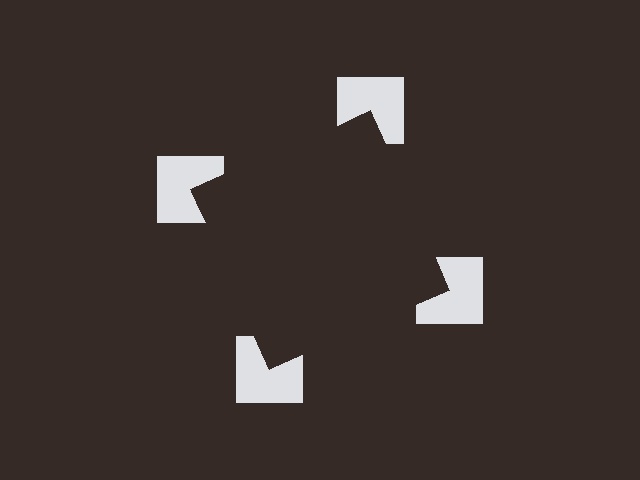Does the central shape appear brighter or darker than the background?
It typically appears slightly darker than the background, even though no actual brightness change is drawn.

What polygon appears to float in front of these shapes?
An illusory square — its edges are inferred from the aligned wedge cuts in the notched squares, not physically drawn.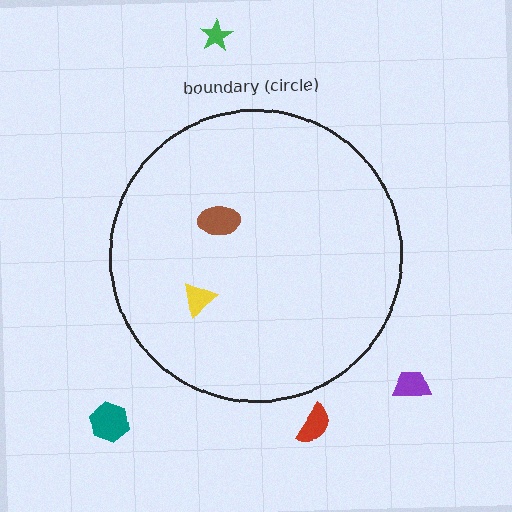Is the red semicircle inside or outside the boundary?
Outside.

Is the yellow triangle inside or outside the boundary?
Inside.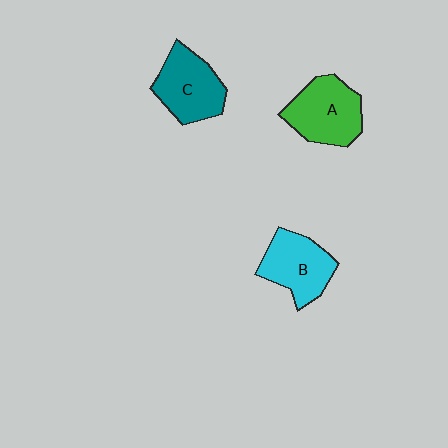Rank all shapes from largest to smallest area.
From largest to smallest: A (green), C (teal), B (cyan).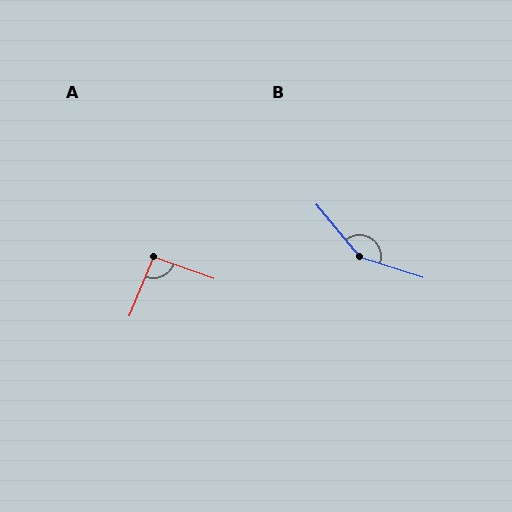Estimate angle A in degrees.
Approximately 93 degrees.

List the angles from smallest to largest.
A (93°), B (147°).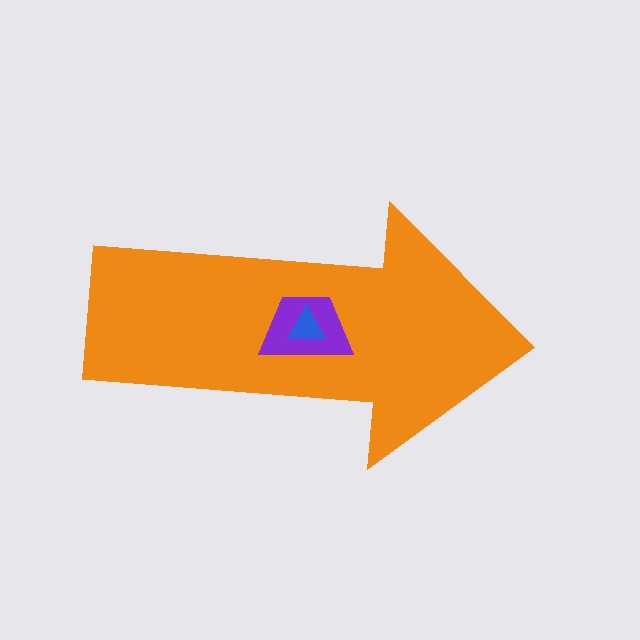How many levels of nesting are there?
3.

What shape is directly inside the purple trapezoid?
The blue triangle.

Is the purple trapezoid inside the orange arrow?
Yes.